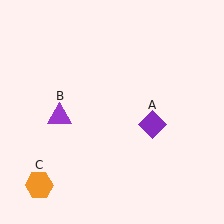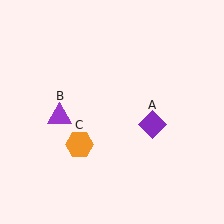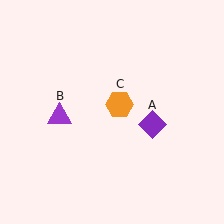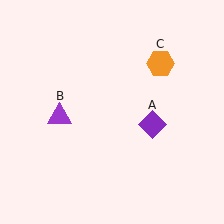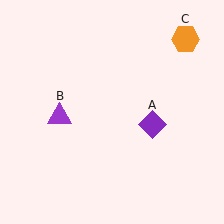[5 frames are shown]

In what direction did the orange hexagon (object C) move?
The orange hexagon (object C) moved up and to the right.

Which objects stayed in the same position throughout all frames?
Purple diamond (object A) and purple triangle (object B) remained stationary.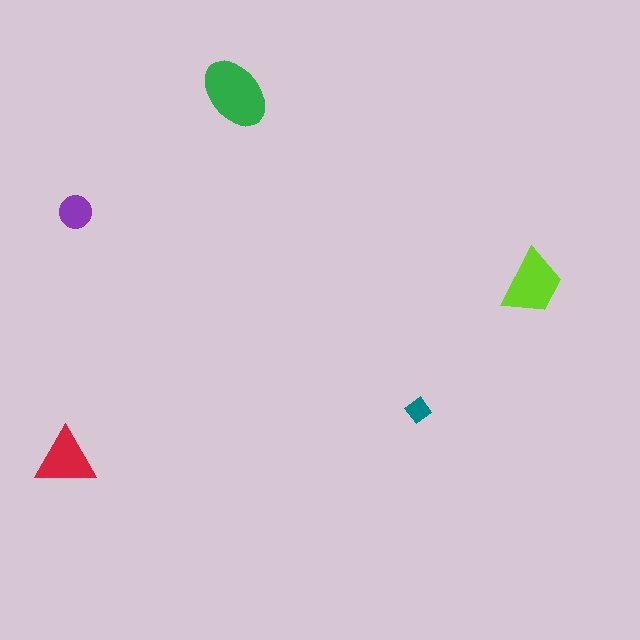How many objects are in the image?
There are 5 objects in the image.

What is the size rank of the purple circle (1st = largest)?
4th.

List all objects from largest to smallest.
The green ellipse, the lime trapezoid, the red triangle, the purple circle, the teal diamond.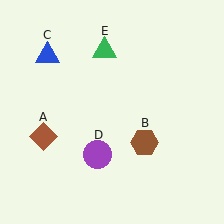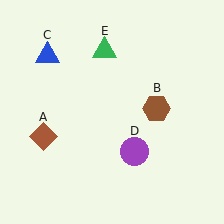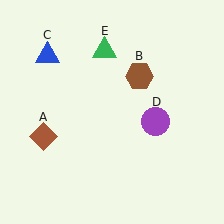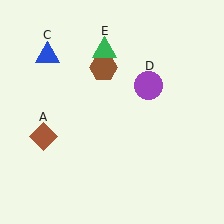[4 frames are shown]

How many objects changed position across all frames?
2 objects changed position: brown hexagon (object B), purple circle (object D).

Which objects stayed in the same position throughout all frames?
Brown diamond (object A) and blue triangle (object C) and green triangle (object E) remained stationary.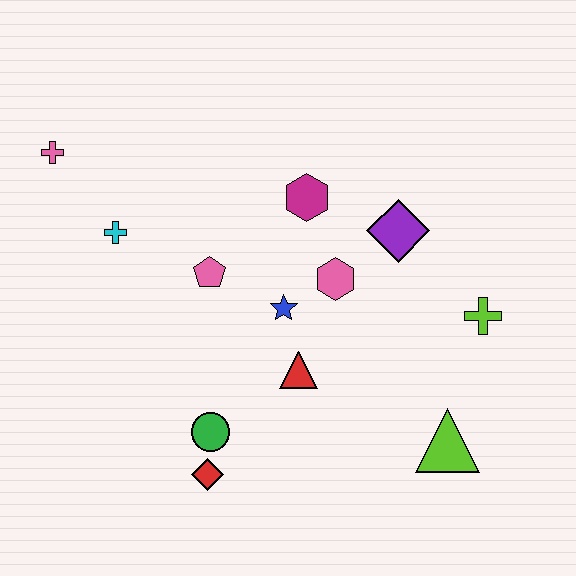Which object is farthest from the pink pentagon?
The lime triangle is farthest from the pink pentagon.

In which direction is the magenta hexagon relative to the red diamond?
The magenta hexagon is above the red diamond.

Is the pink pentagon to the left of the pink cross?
No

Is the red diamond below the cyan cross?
Yes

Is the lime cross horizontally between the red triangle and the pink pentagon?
No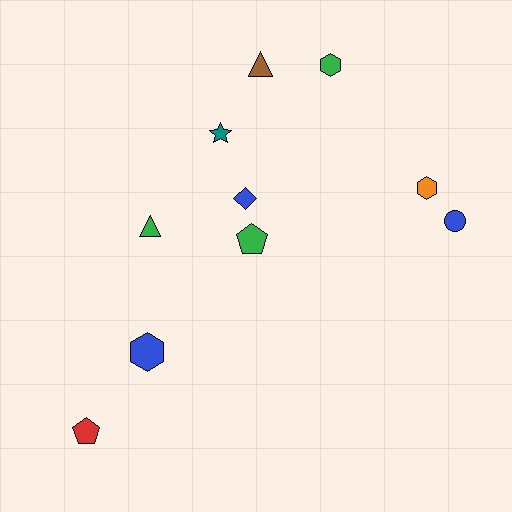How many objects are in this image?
There are 10 objects.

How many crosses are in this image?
There are no crosses.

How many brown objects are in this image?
There is 1 brown object.